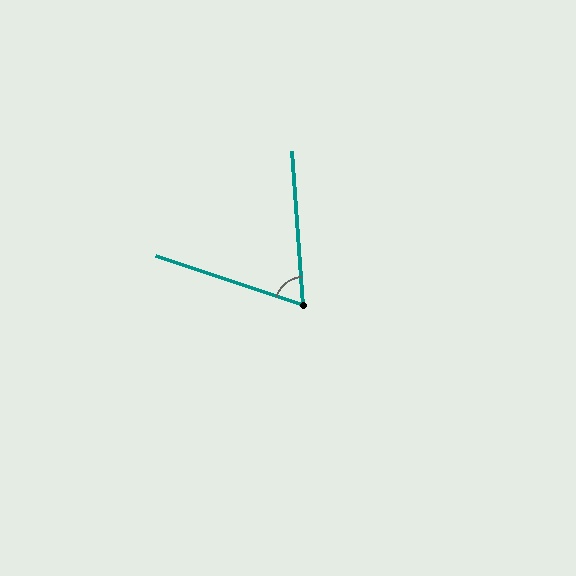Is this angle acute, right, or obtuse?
It is acute.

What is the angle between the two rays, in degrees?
Approximately 67 degrees.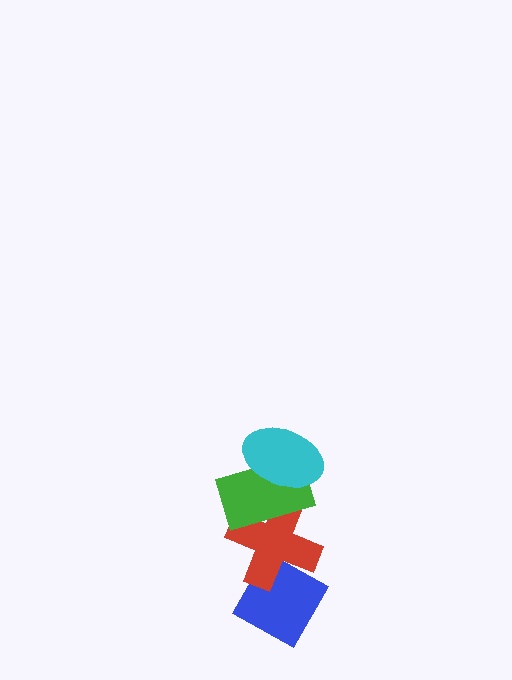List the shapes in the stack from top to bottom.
From top to bottom: the cyan ellipse, the green rectangle, the red cross, the blue diamond.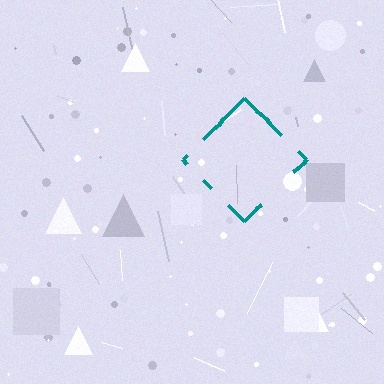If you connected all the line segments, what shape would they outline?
They would outline a diamond.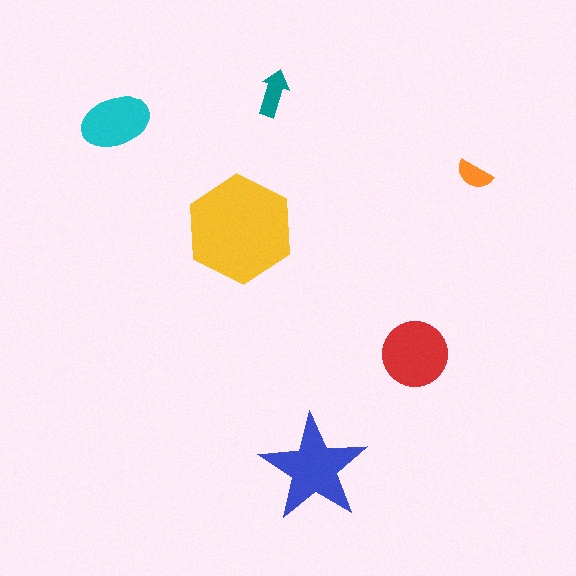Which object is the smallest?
The orange semicircle.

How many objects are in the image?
There are 6 objects in the image.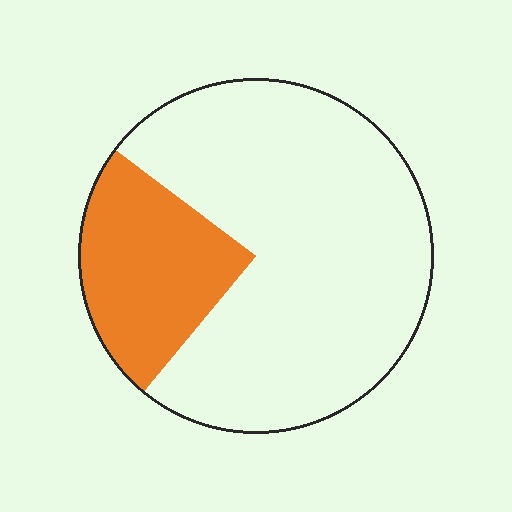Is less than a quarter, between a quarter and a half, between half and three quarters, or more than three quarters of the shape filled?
Less than a quarter.